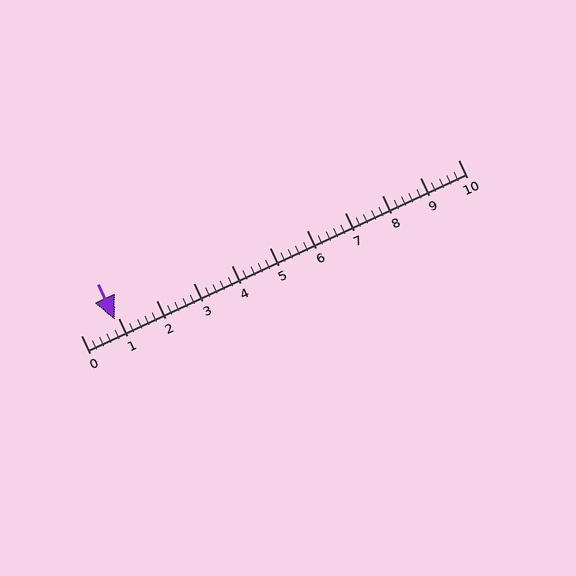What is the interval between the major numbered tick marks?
The major tick marks are spaced 1 units apart.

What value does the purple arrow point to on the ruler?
The purple arrow points to approximately 0.9.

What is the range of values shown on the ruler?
The ruler shows values from 0 to 10.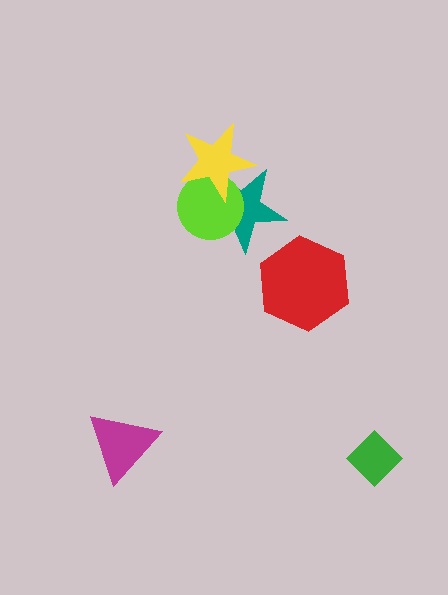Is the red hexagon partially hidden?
No, no other shape covers it.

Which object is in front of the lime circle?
The yellow star is in front of the lime circle.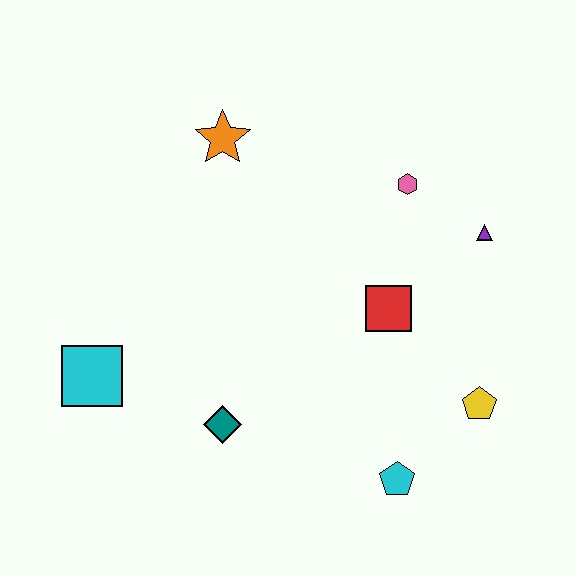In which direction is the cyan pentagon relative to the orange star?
The cyan pentagon is below the orange star.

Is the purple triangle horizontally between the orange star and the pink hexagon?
No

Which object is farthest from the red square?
The cyan square is farthest from the red square.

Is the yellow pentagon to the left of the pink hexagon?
No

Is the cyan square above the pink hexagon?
No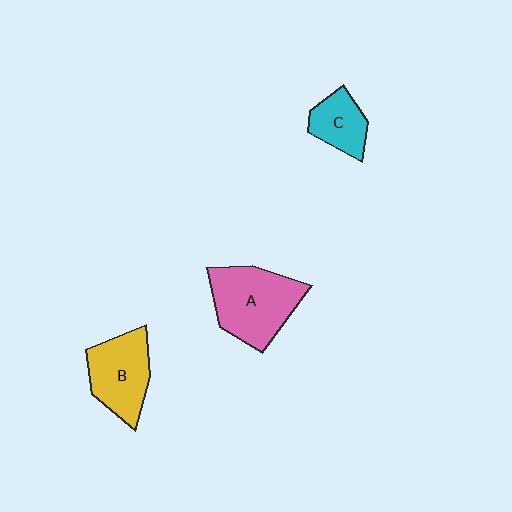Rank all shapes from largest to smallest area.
From largest to smallest: A (pink), B (yellow), C (cyan).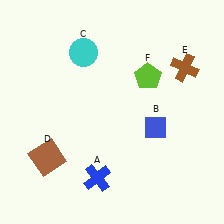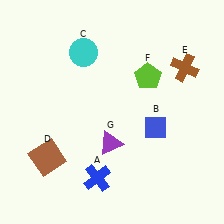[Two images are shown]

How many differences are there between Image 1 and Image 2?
There is 1 difference between the two images.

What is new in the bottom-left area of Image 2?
A purple triangle (G) was added in the bottom-left area of Image 2.